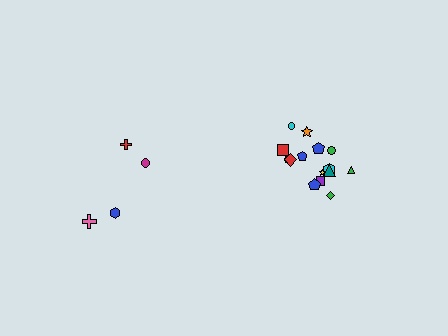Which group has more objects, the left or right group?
The right group.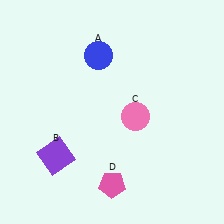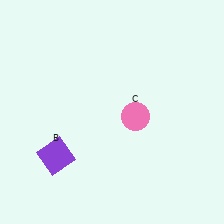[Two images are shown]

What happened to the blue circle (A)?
The blue circle (A) was removed in Image 2. It was in the top-left area of Image 1.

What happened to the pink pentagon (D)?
The pink pentagon (D) was removed in Image 2. It was in the bottom-right area of Image 1.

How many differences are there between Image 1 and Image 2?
There are 2 differences between the two images.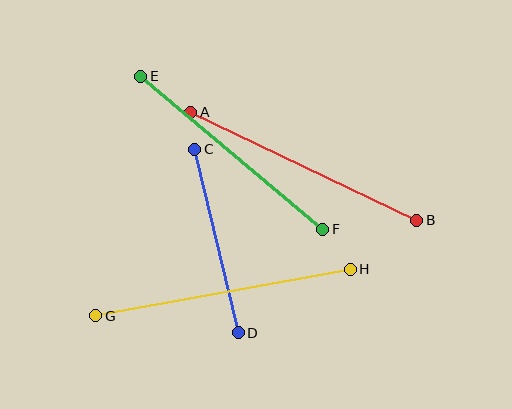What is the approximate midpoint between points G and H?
The midpoint is at approximately (223, 292) pixels.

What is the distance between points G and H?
The distance is approximately 259 pixels.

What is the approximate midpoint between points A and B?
The midpoint is at approximately (304, 166) pixels.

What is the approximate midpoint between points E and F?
The midpoint is at approximately (232, 153) pixels.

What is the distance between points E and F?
The distance is approximately 238 pixels.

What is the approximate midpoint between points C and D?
The midpoint is at approximately (217, 241) pixels.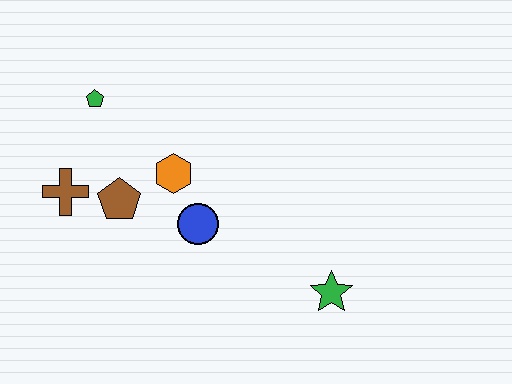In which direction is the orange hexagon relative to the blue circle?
The orange hexagon is above the blue circle.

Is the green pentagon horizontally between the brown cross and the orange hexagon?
Yes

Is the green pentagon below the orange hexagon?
No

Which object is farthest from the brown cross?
The green star is farthest from the brown cross.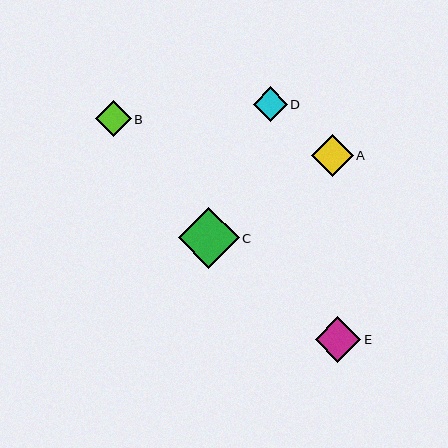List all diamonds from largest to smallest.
From largest to smallest: C, E, A, B, D.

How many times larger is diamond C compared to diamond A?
Diamond C is approximately 1.4 times the size of diamond A.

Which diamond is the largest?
Diamond C is the largest with a size of approximately 61 pixels.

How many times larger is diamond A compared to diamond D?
Diamond A is approximately 1.2 times the size of diamond D.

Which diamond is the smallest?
Diamond D is the smallest with a size of approximately 34 pixels.